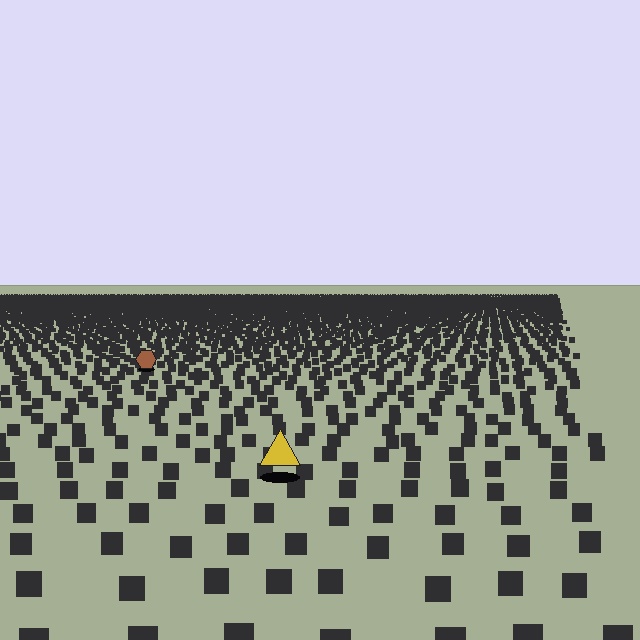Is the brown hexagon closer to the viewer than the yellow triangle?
No. The yellow triangle is closer — you can tell from the texture gradient: the ground texture is coarser near it.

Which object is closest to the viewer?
The yellow triangle is closest. The texture marks near it are larger and more spread out.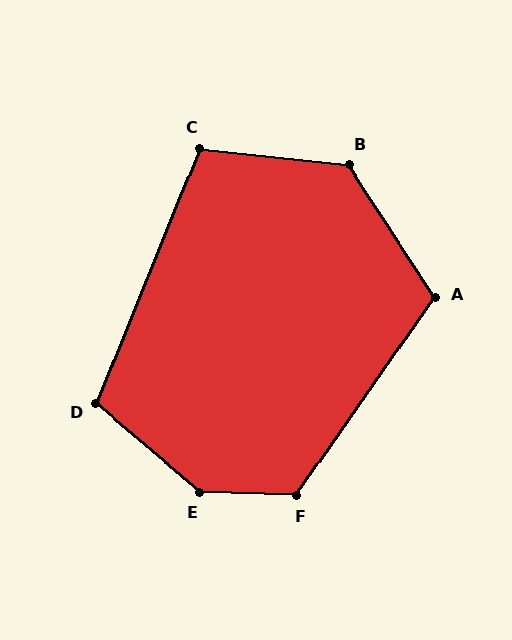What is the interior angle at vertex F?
Approximately 122 degrees (obtuse).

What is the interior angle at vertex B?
Approximately 129 degrees (obtuse).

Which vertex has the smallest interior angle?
C, at approximately 106 degrees.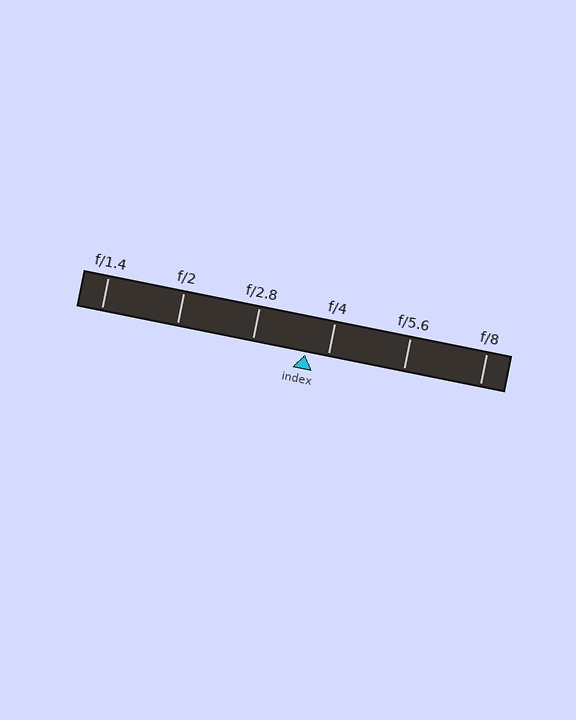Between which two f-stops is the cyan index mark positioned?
The index mark is between f/2.8 and f/4.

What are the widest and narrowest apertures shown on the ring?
The widest aperture shown is f/1.4 and the narrowest is f/8.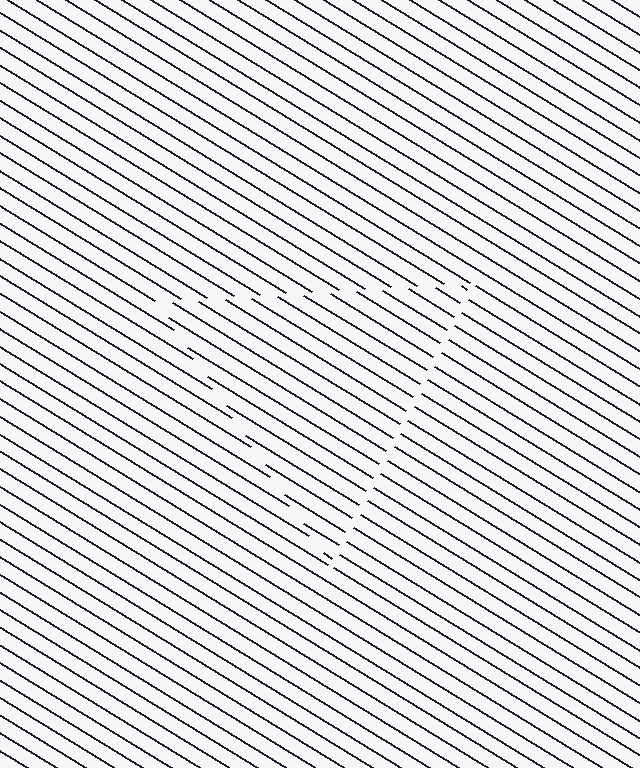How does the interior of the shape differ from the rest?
The interior of the shape contains the same grating, shifted by half a period — the contour is defined by the phase discontinuity where line-ends from the inner and outer gratings abut.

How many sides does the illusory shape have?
3 sides — the line-ends trace a triangle.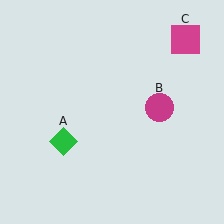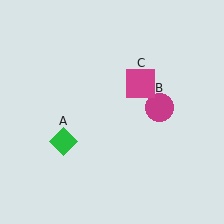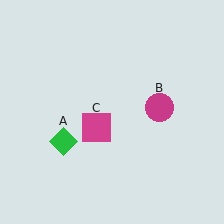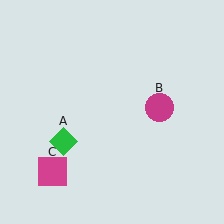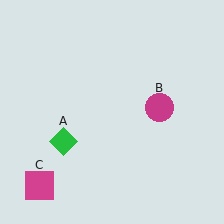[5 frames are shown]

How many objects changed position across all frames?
1 object changed position: magenta square (object C).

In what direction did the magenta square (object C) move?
The magenta square (object C) moved down and to the left.